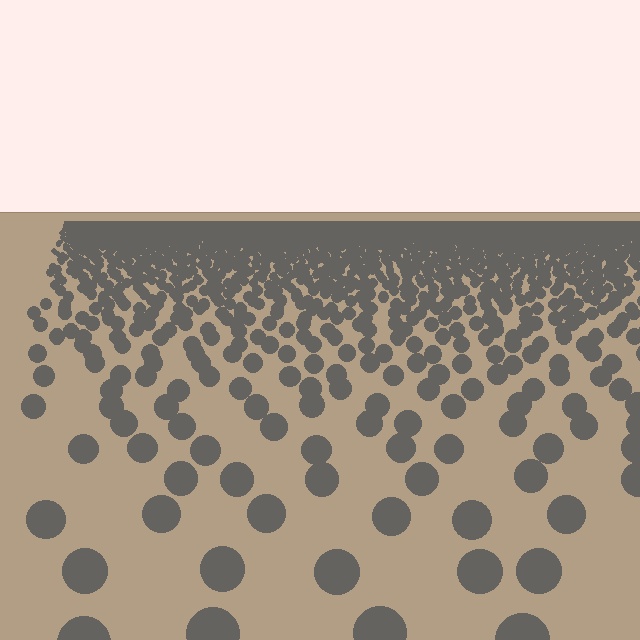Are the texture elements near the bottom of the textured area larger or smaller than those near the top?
Larger. Near the bottom, elements are closer to the viewer and appear at a bigger on-screen size.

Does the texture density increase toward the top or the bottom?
Density increases toward the top.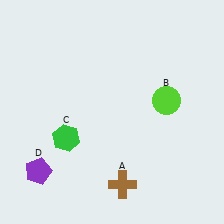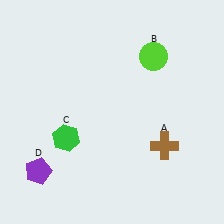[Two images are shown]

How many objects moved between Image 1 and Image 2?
2 objects moved between the two images.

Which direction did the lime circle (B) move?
The lime circle (B) moved up.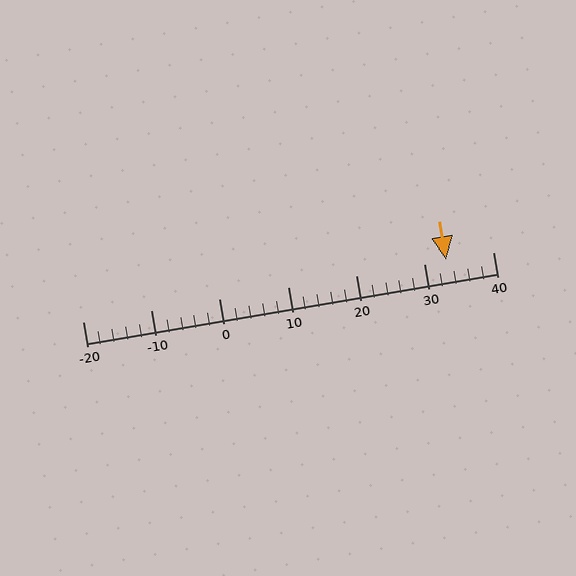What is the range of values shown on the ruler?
The ruler shows values from -20 to 40.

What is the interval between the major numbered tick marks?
The major tick marks are spaced 10 units apart.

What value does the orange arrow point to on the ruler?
The orange arrow points to approximately 33.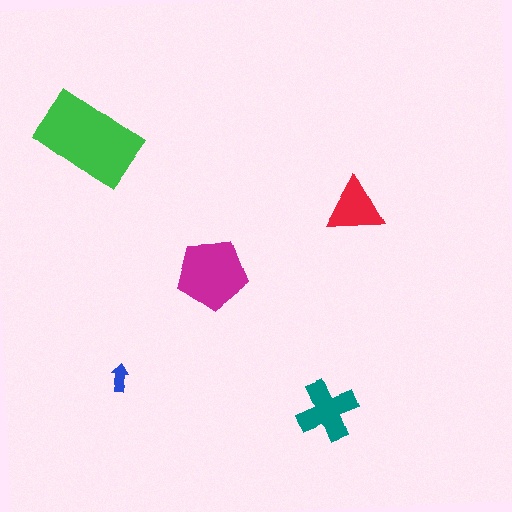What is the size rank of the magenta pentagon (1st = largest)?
2nd.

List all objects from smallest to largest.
The blue arrow, the red triangle, the teal cross, the magenta pentagon, the green rectangle.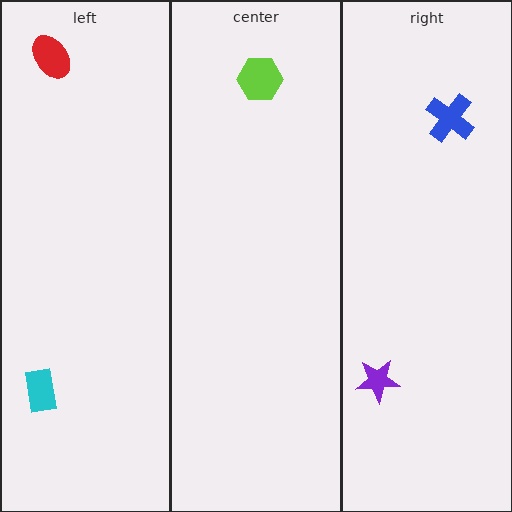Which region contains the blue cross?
The right region.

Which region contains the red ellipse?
The left region.